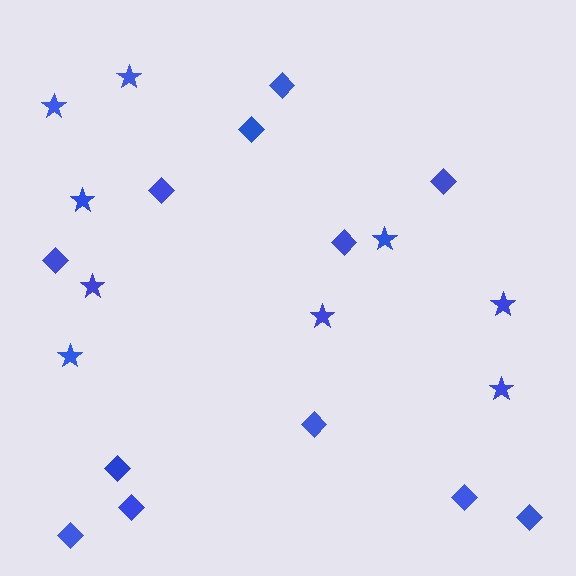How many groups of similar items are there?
There are 2 groups: one group of stars (9) and one group of diamonds (12).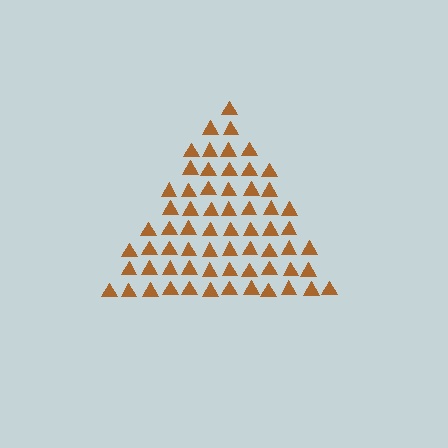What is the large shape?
The large shape is a triangle.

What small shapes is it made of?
It is made of small triangles.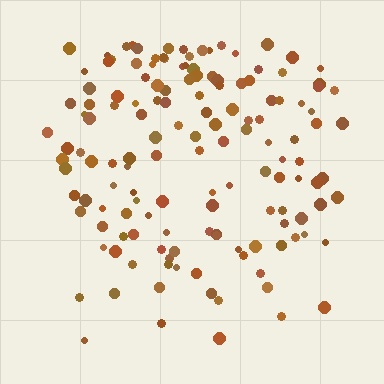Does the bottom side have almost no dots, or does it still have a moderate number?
Still a moderate number, just noticeably fewer than the top.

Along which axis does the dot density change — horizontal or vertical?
Vertical.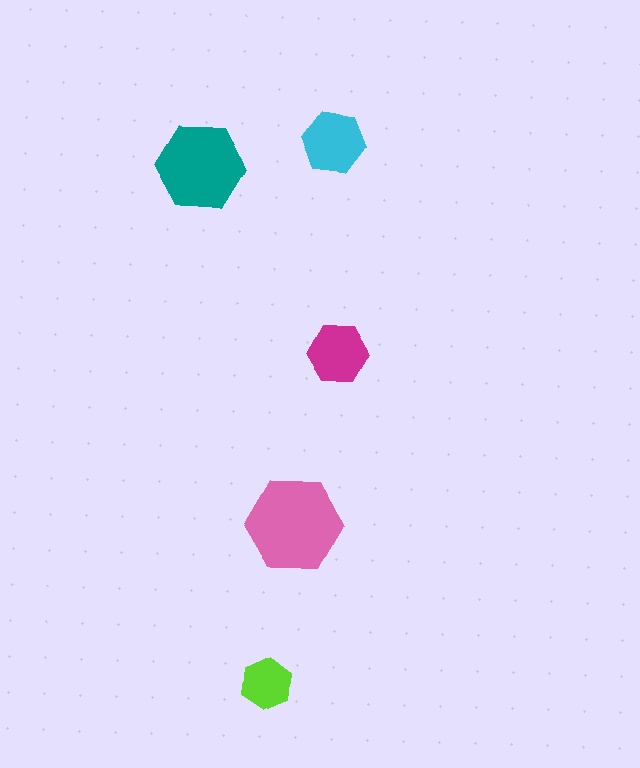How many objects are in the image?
There are 5 objects in the image.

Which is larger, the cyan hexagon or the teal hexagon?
The teal one.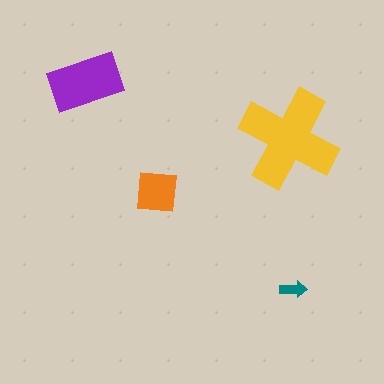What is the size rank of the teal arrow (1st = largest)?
4th.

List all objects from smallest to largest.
The teal arrow, the orange square, the purple rectangle, the yellow cross.